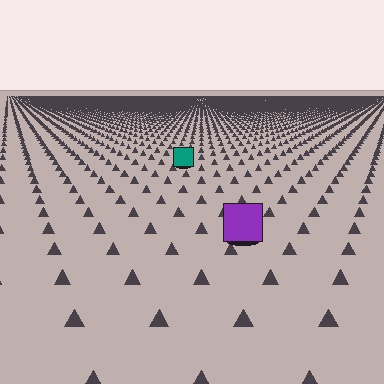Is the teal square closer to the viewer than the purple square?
No. The purple square is closer — you can tell from the texture gradient: the ground texture is coarser near it.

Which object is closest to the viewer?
The purple square is closest. The texture marks near it are larger and more spread out.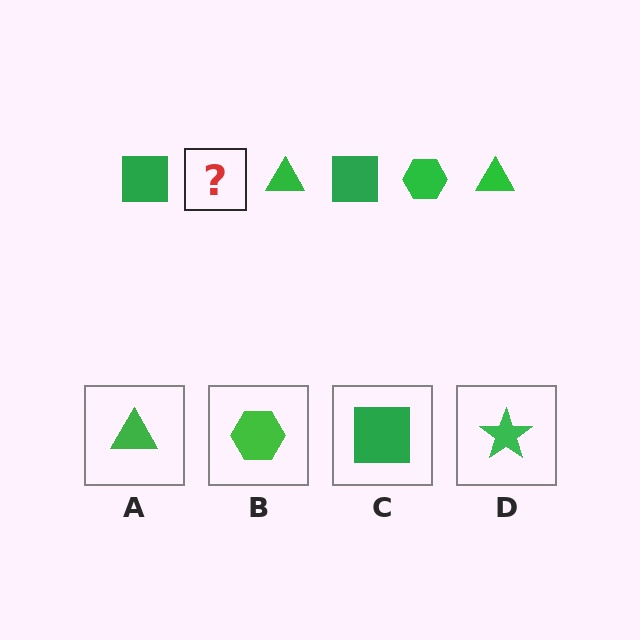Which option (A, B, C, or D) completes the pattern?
B.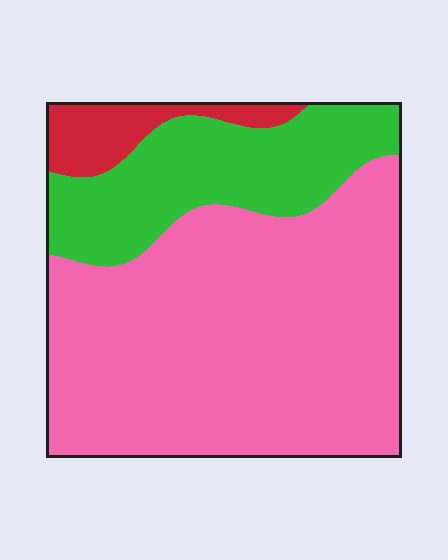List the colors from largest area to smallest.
From largest to smallest: pink, green, red.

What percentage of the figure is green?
Green takes up about one quarter (1/4) of the figure.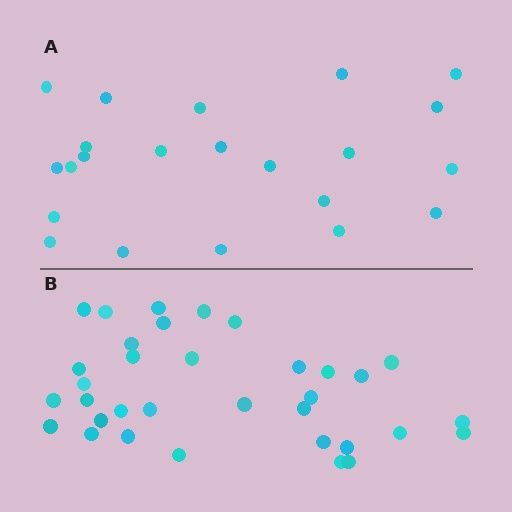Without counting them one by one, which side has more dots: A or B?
Region B (the bottom region) has more dots.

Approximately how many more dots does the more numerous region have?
Region B has roughly 12 or so more dots than region A.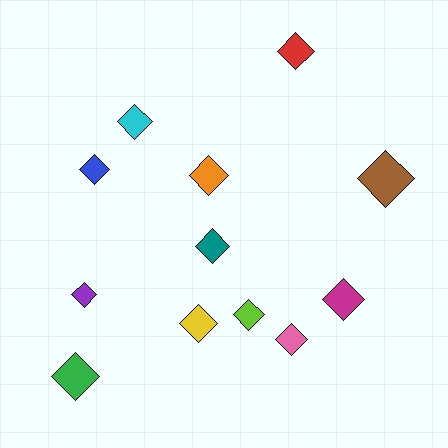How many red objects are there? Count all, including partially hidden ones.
There is 1 red object.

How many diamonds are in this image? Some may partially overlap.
There are 12 diamonds.